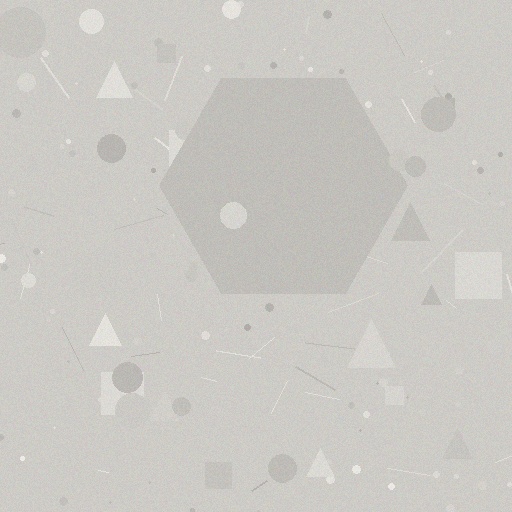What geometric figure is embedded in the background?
A hexagon is embedded in the background.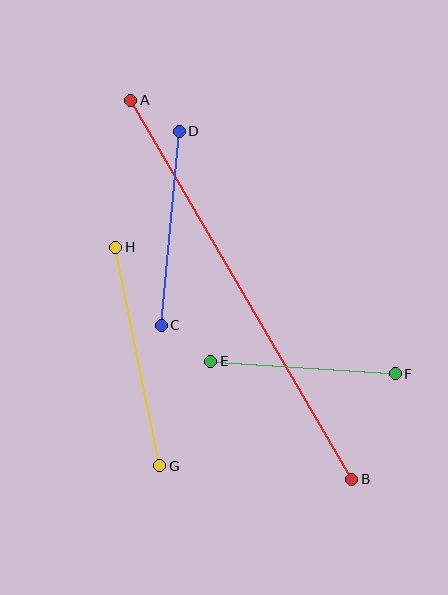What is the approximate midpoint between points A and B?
The midpoint is at approximately (241, 290) pixels.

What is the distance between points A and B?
The distance is approximately 439 pixels.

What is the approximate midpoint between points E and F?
The midpoint is at approximately (303, 368) pixels.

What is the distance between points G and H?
The distance is approximately 223 pixels.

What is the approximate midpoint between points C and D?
The midpoint is at approximately (170, 228) pixels.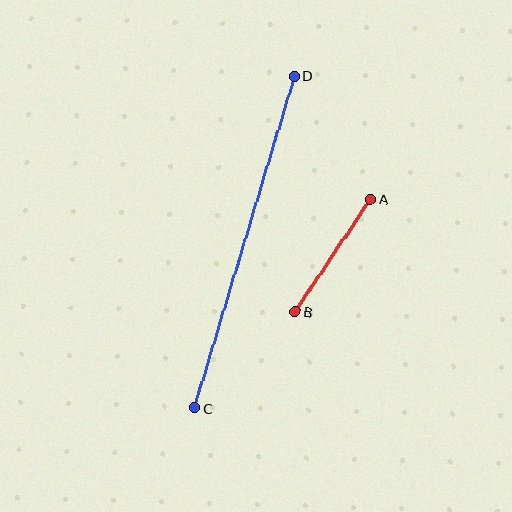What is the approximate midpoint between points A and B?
The midpoint is at approximately (333, 256) pixels.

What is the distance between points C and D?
The distance is approximately 347 pixels.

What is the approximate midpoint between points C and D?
The midpoint is at approximately (244, 242) pixels.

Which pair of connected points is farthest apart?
Points C and D are farthest apart.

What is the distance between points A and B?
The distance is approximately 135 pixels.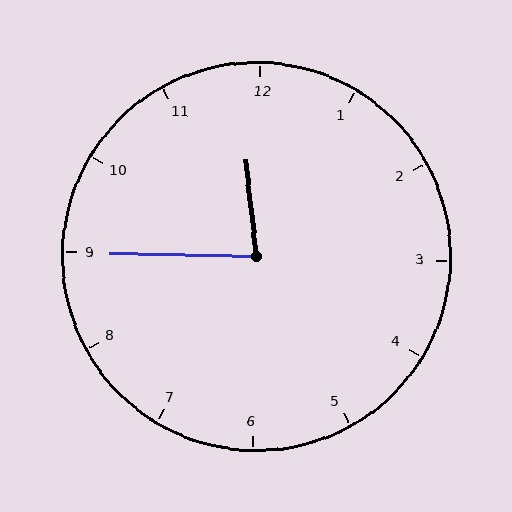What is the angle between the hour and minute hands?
Approximately 82 degrees.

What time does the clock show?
11:45.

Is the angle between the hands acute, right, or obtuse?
It is acute.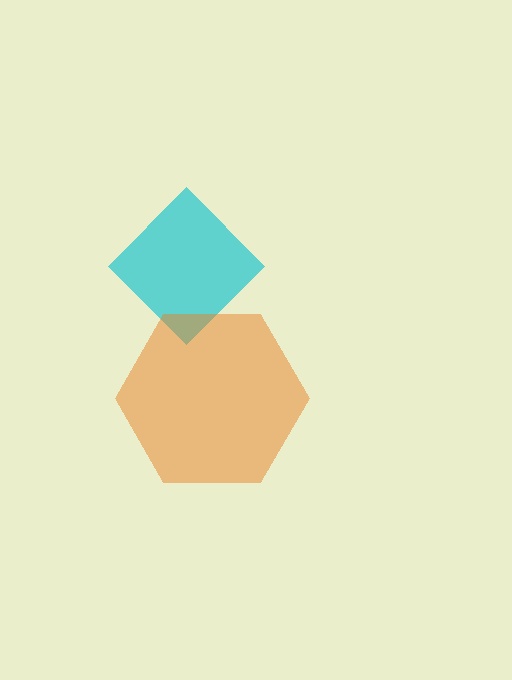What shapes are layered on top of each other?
The layered shapes are: a cyan diamond, an orange hexagon.